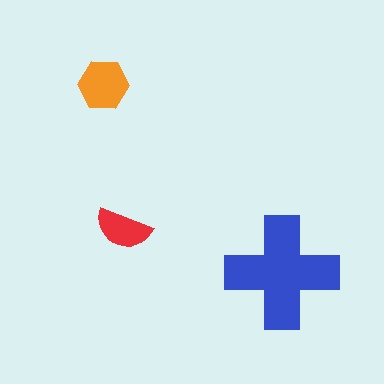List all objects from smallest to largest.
The red semicircle, the orange hexagon, the blue cross.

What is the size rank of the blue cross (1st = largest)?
1st.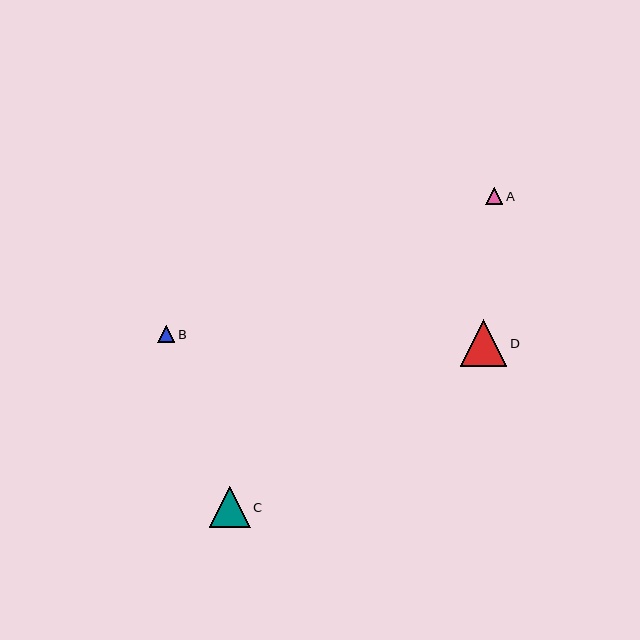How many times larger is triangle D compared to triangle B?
Triangle D is approximately 2.7 times the size of triangle B.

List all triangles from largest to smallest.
From largest to smallest: D, C, B, A.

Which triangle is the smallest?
Triangle A is the smallest with a size of approximately 17 pixels.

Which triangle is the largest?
Triangle D is the largest with a size of approximately 47 pixels.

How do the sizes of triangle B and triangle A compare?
Triangle B and triangle A are approximately the same size.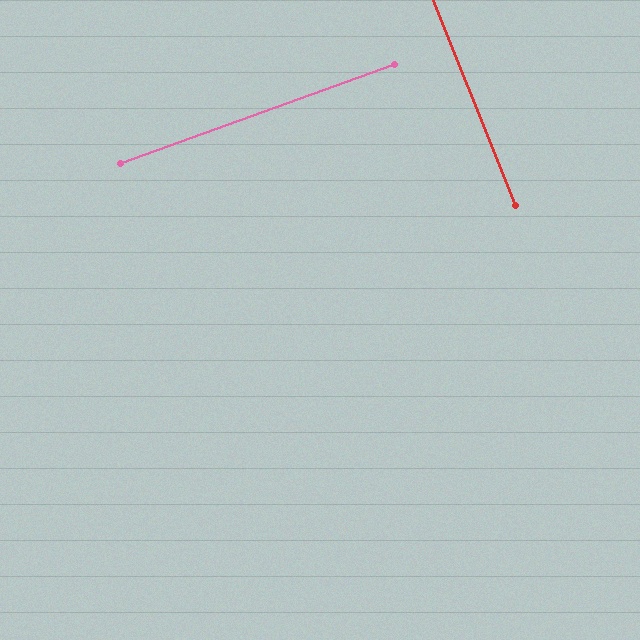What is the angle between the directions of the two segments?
Approximately 88 degrees.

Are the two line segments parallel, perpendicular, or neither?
Perpendicular — they meet at approximately 88°.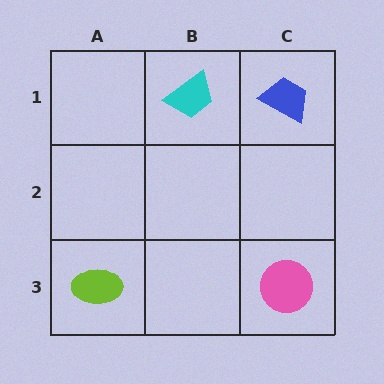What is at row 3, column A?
A lime ellipse.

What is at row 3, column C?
A pink circle.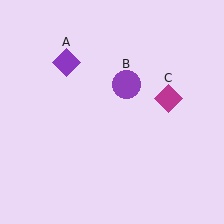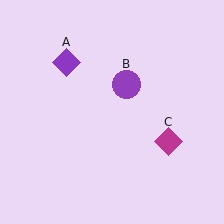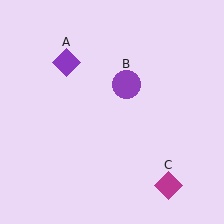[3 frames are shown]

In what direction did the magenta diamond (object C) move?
The magenta diamond (object C) moved down.